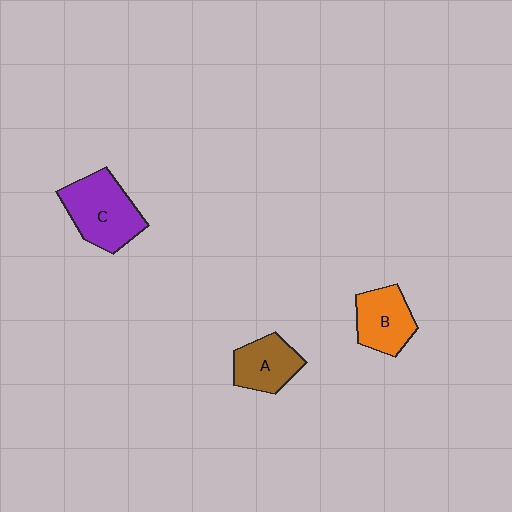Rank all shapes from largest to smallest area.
From largest to smallest: C (purple), B (orange), A (brown).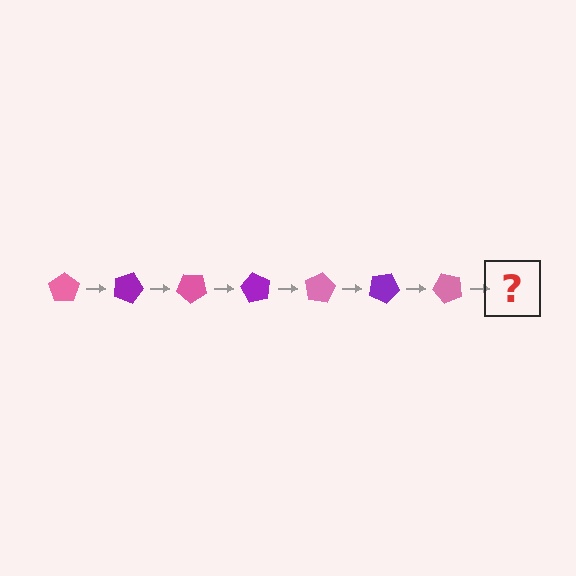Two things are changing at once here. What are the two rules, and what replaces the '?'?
The two rules are that it rotates 20 degrees each step and the color cycles through pink and purple. The '?' should be a purple pentagon, rotated 140 degrees from the start.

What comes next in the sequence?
The next element should be a purple pentagon, rotated 140 degrees from the start.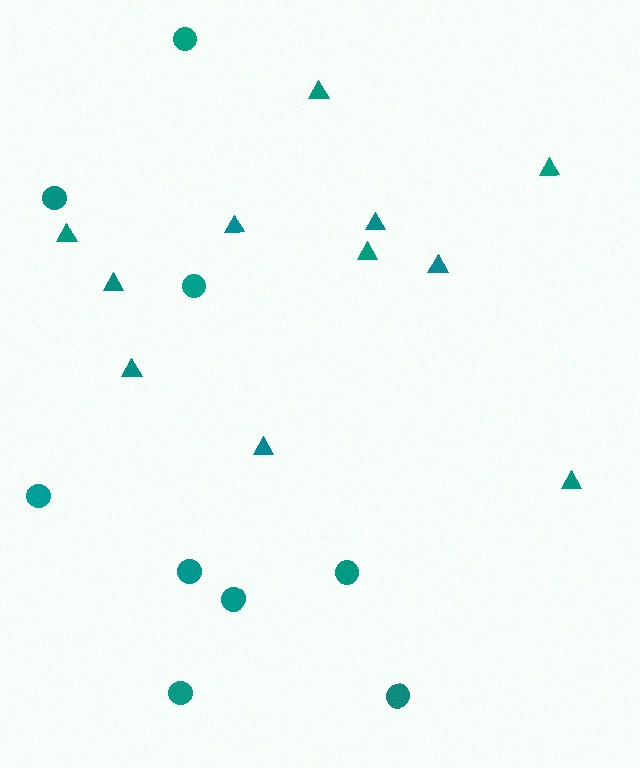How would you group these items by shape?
There are 2 groups: one group of circles (9) and one group of triangles (11).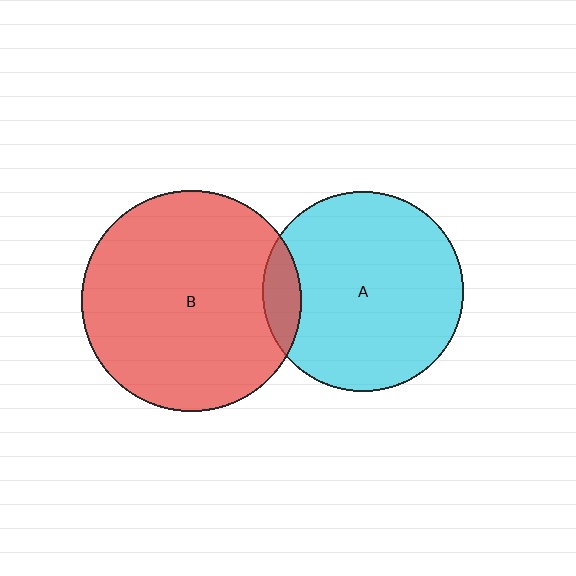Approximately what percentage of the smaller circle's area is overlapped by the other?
Approximately 10%.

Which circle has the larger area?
Circle B (red).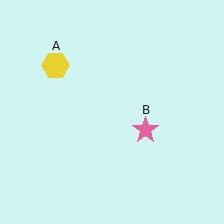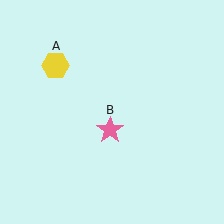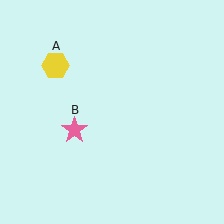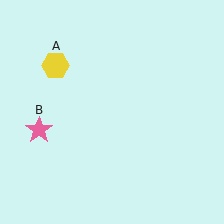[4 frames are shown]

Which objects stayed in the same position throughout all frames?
Yellow hexagon (object A) remained stationary.